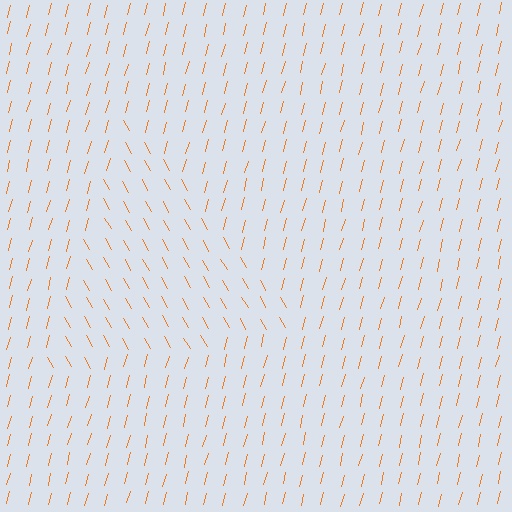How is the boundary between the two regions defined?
The boundary is defined purely by a change in line orientation (approximately 45 degrees difference). All lines are the same color and thickness.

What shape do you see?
I see a triangle.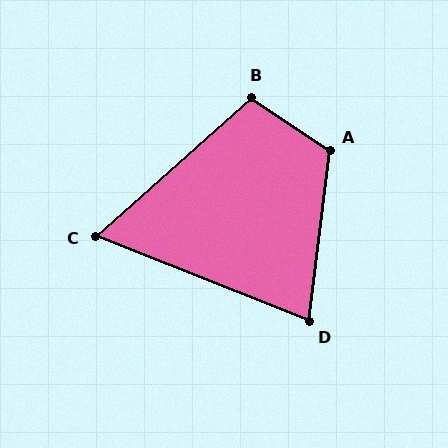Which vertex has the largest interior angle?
A, at approximately 117 degrees.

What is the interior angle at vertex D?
Approximately 75 degrees (acute).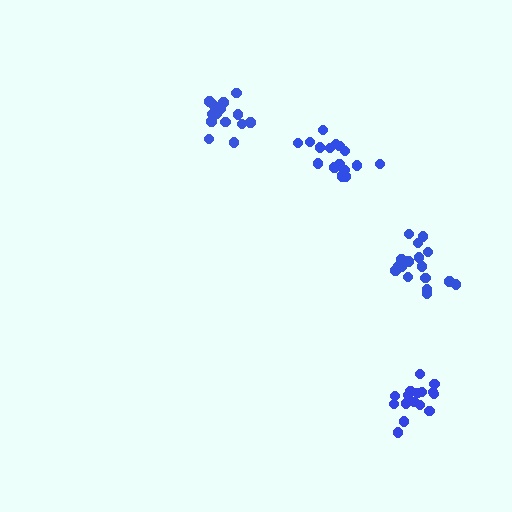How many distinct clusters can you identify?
There are 4 distinct clusters.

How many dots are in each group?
Group 1: 17 dots, Group 2: 16 dots, Group 3: 17 dots, Group 4: 17 dots (67 total).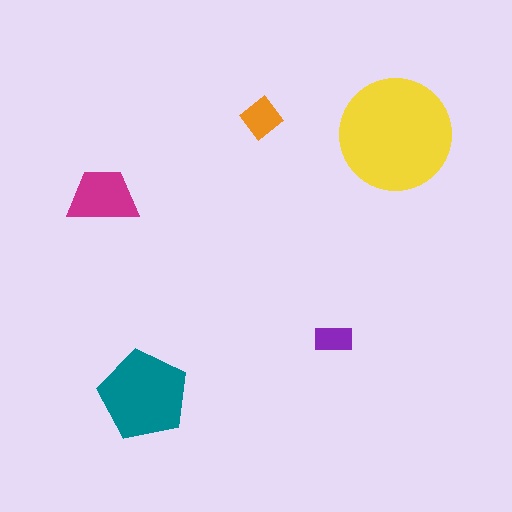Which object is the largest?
The yellow circle.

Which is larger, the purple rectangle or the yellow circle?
The yellow circle.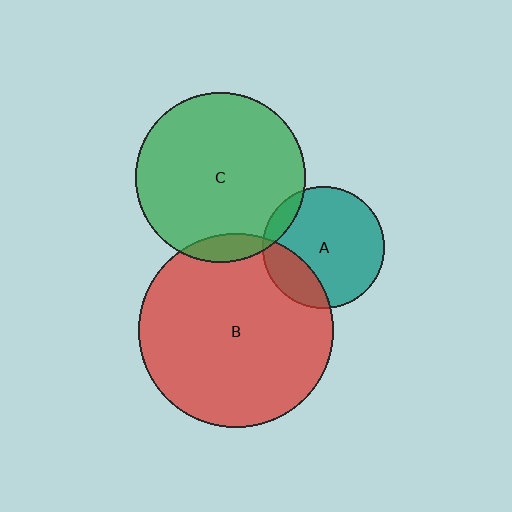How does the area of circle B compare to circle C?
Approximately 1.3 times.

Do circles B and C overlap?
Yes.